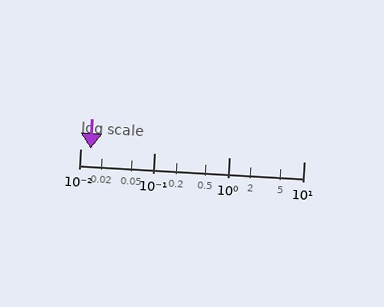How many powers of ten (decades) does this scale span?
The scale spans 3 decades, from 0.01 to 10.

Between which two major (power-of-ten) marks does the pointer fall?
The pointer is between 0.01 and 0.1.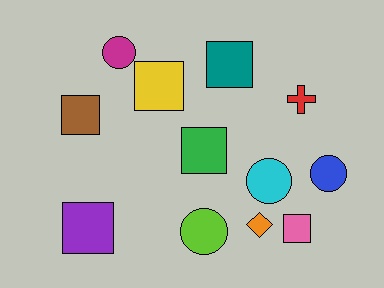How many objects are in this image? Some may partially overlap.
There are 12 objects.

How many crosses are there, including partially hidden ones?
There is 1 cross.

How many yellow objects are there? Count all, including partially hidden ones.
There is 1 yellow object.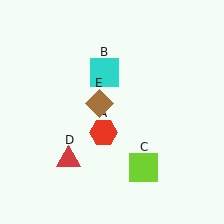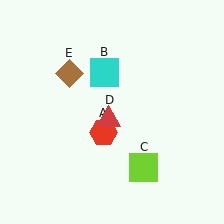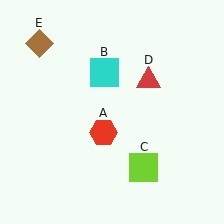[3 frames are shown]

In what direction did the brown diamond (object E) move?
The brown diamond (object E) moved up and to the left.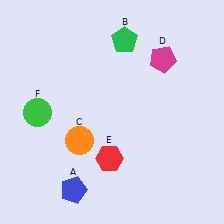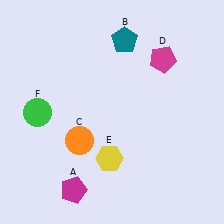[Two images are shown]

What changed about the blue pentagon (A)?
In Image 1, A is blue. In Image 2, it changed to magenta.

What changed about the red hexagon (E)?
In Image 1, E is red. In Image 2, it changed to yellow.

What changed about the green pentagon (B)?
In Image 1, B is green. In Image 2, it changed to teal.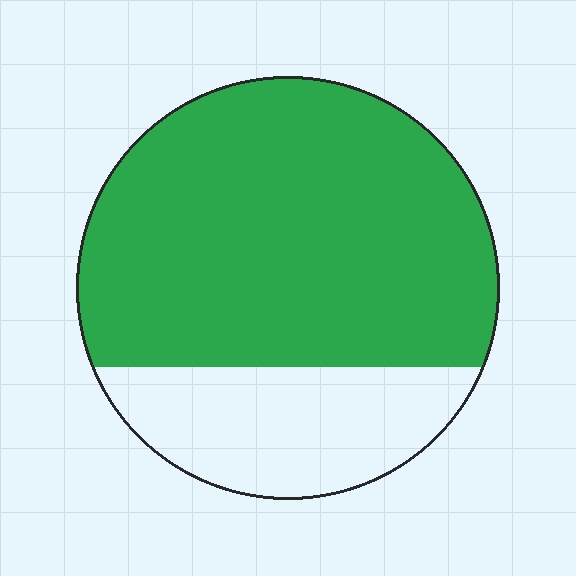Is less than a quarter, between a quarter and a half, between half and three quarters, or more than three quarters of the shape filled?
Between half and three quarters.